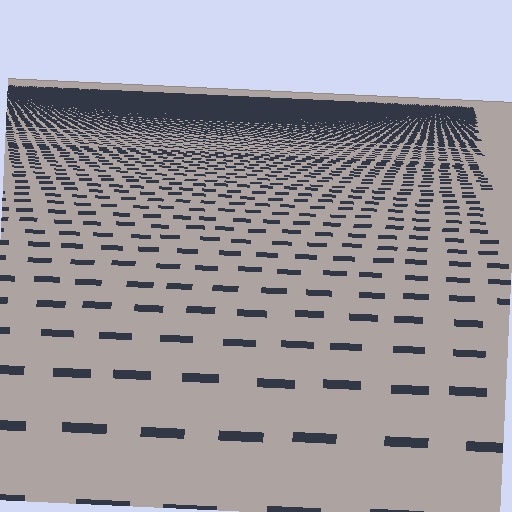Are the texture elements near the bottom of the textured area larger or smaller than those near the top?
Larger. Near the bottom, elements are closer to the viewer and appear at a bigger on-screen size.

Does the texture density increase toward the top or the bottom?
Density increases toward the top.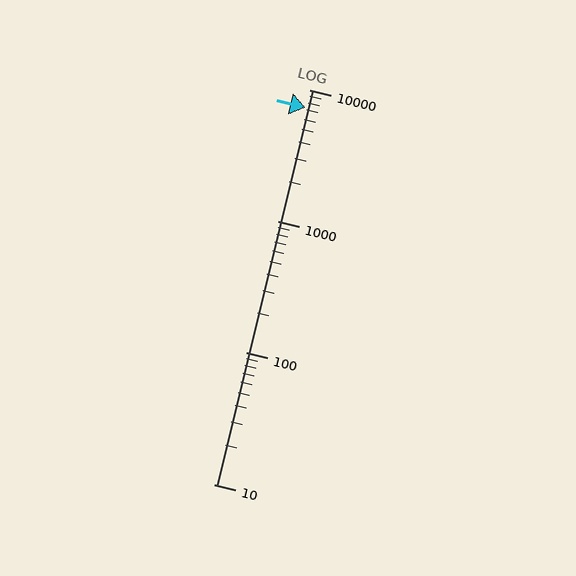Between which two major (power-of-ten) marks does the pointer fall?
The pointer is between 1000 and 10000.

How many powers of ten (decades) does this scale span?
The scale spans 3 decades, from 10 to 10000.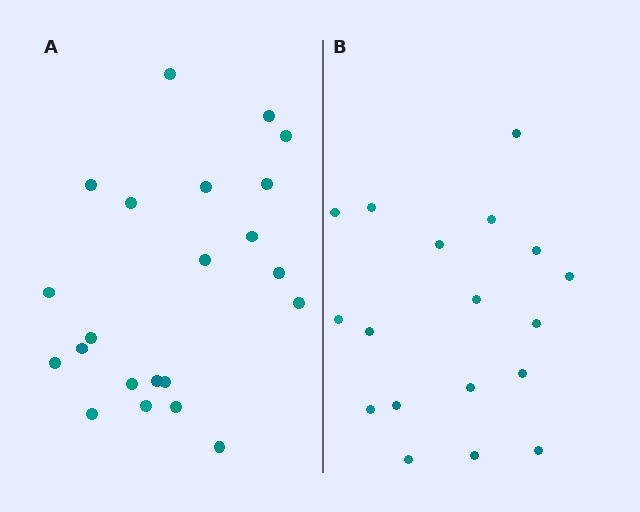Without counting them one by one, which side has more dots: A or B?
Region A (the left region) has more dots.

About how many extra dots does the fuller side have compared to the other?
Region A has about 4 more dots than region B.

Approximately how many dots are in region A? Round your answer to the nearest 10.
About 20 dots. (The exact count is 22, which rounds to 20.)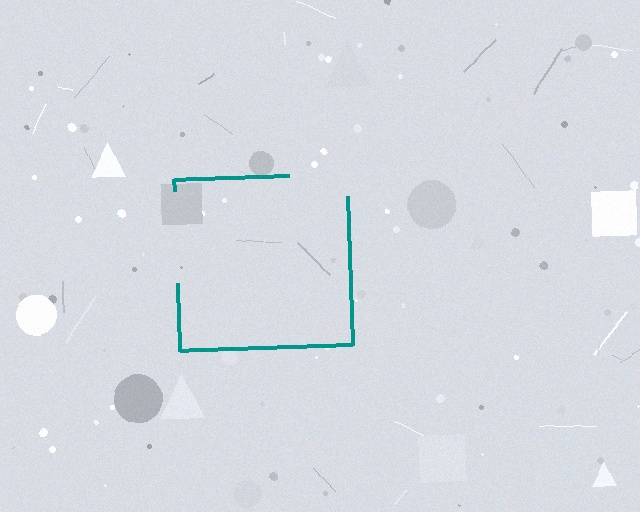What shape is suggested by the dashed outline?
The dashed outline suggests a square.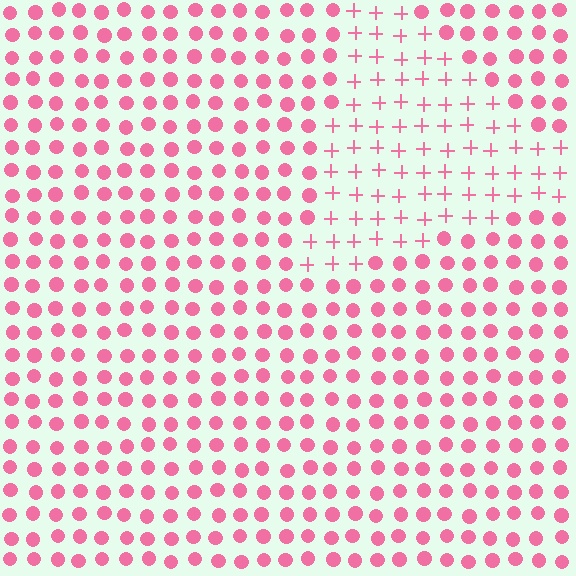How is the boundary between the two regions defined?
The boundary is defined by a change in element shape: plus signs inside vs. circles outside. All elements share the same color and spacing.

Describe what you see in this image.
The image is filled with small pink elements arranged in a uniform grid. A triangle-shaped region contains plus signs, while the surrounding area contains circles. The boundary is defined purely by the change in element shape.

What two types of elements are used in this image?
The image uses plus signs inside the triangle region and circles outside it.